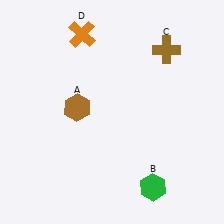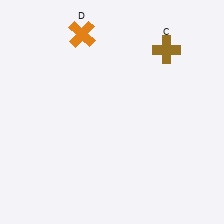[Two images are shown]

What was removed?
The green hexagon (B), the brown hexagon (A) were removed in Image 2.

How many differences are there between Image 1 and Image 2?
There are 2 differences between the two images.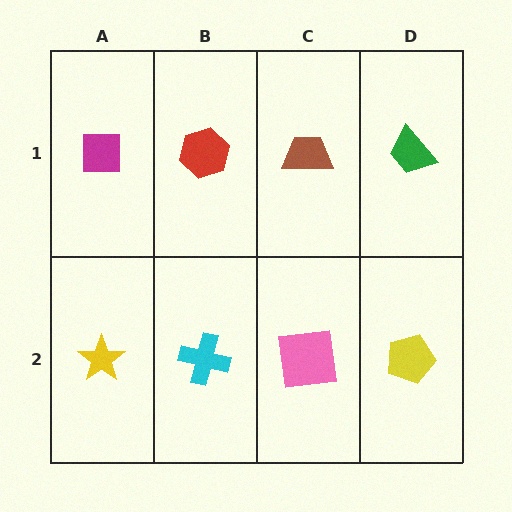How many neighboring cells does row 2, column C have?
3.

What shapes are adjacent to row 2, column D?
A green trapezoid (row 1, column D), a pink square (row 2, column C).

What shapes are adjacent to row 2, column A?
A magenta square (row 1, column A), a cyan cross (row 2, column B).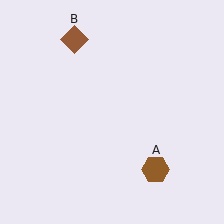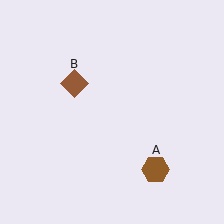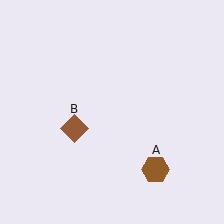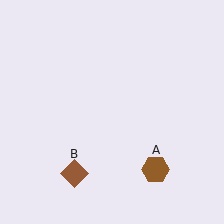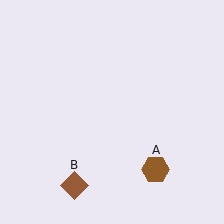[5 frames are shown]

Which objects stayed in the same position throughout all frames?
Brown hexagon (object A) remained stationary.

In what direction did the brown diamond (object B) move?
The brown diamond (object B) moved down.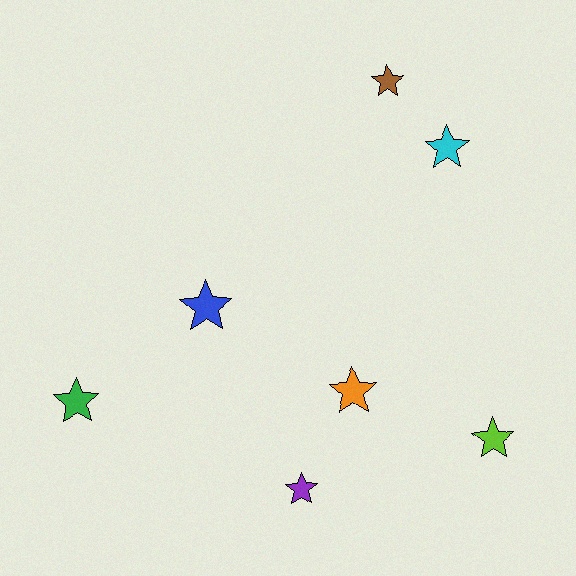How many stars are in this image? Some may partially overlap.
There are 7 stars.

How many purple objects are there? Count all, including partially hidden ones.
There is 1 purple object.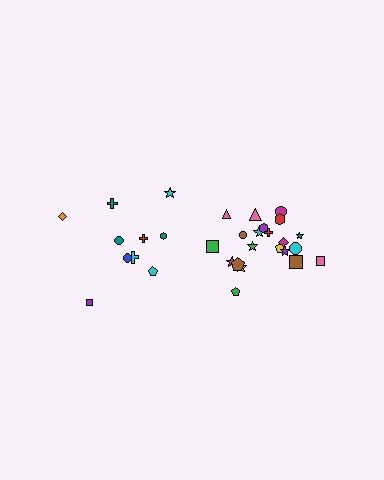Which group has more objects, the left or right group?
The right group.